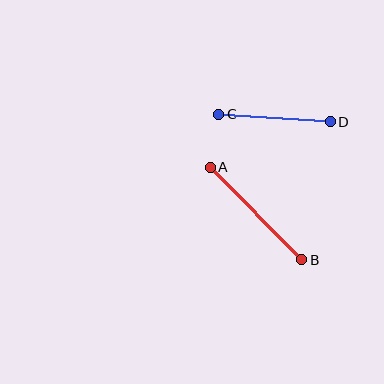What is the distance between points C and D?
The distance is approximately 112 pixels.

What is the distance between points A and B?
The distance is approximately 130 pixels.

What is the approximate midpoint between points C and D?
The midpoint is at approximately (274, 118) pixels.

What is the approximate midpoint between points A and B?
The midpoint is at approximately (256, 213) pixels.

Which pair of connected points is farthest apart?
Points A and B are farthest apart.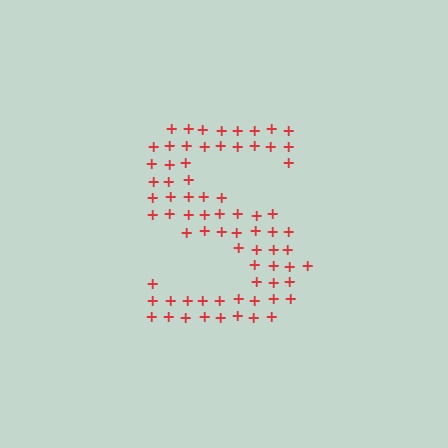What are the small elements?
The small elements are plus signs.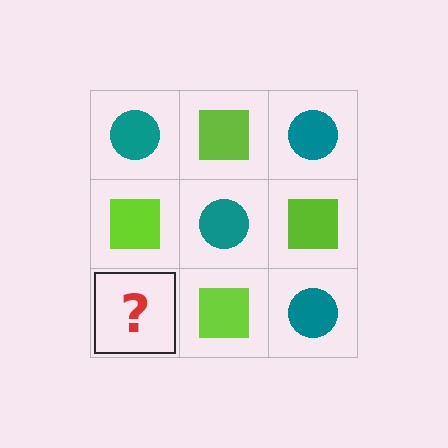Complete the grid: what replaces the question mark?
The question mark should be replaced with a teal circle.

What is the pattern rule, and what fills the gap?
The rule is that it alternates teal circle and lime square in a checkerboard pattern. The gap should be filled with a teal circle.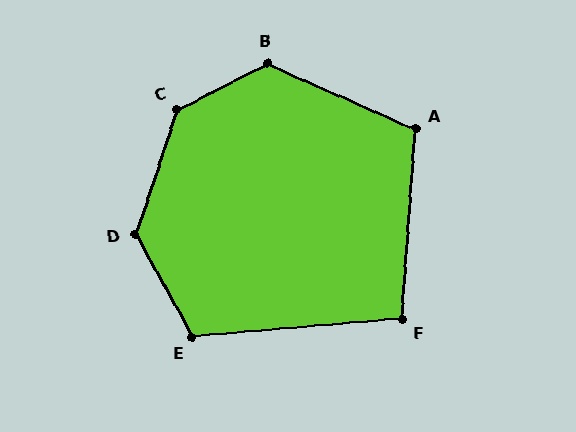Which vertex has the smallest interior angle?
F, at approximately 99 degrees.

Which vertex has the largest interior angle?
C, at approximately 135 degrees.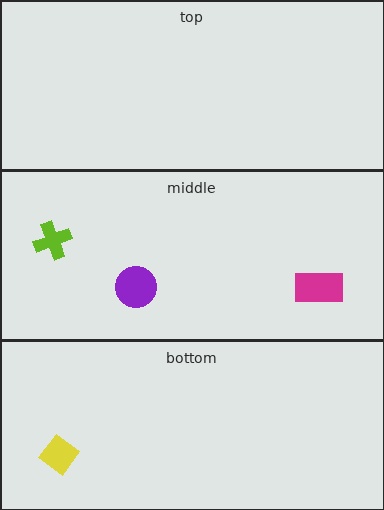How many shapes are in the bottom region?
1.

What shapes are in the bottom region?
The yellow diamond.